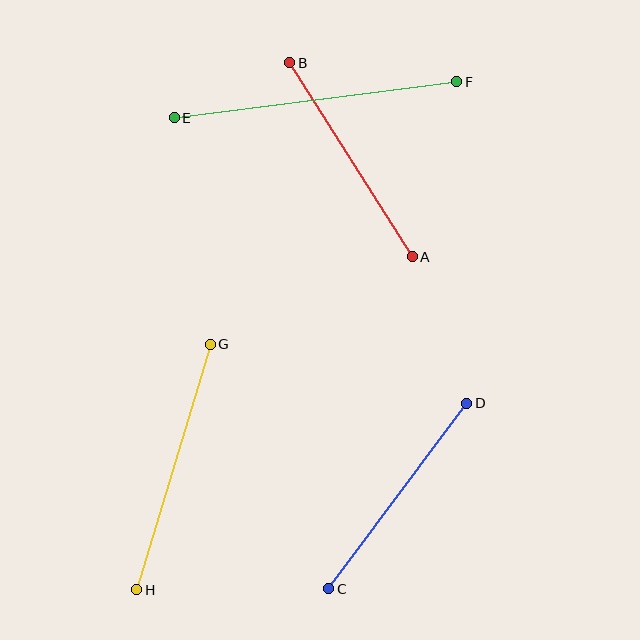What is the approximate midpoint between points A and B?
The midpoint is at approximately (351, 160) pixels.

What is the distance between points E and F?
The distance is approximately 284 pixels.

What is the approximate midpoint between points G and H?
The midpoint is at approximately (173, 467) pixels.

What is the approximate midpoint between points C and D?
The midpoint is at approximately (398, 496) pixels.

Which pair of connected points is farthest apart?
Points E and F are farthest apart.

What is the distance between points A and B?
The distance is approximately 229 pixels.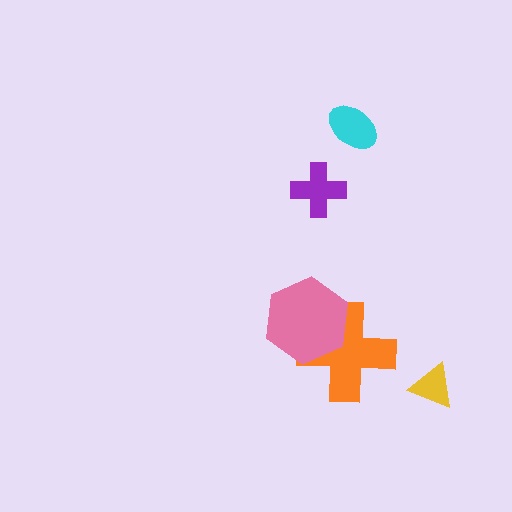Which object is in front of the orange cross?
The pink hexagon is in front of the orange cross.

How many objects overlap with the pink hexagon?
1 object overlaps with the pink hexagon.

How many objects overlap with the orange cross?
1 object overlaps with the orange cross.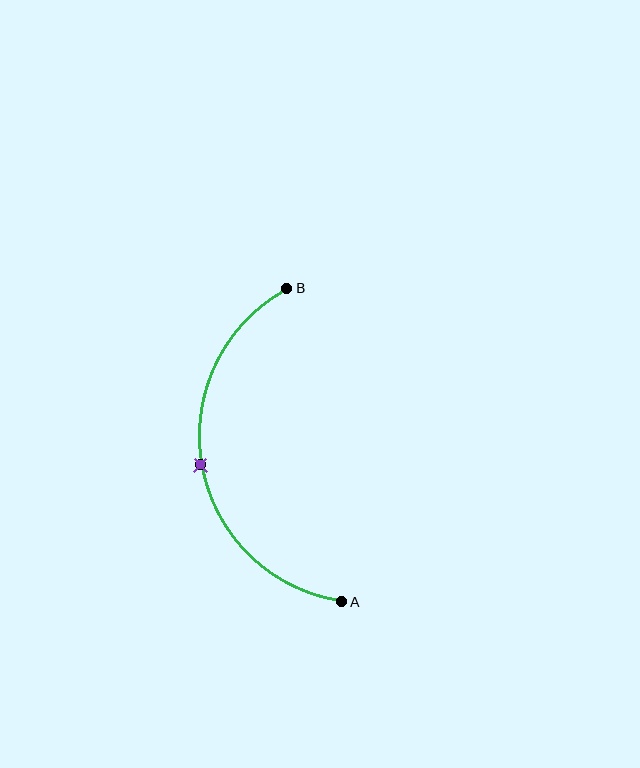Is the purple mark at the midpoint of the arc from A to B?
Yes. The purple mark lies on the arc at equal arc-length from both A and B — it is the arc midpoint.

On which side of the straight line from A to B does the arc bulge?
The arc bulges to the left of the straight line connecting A and B.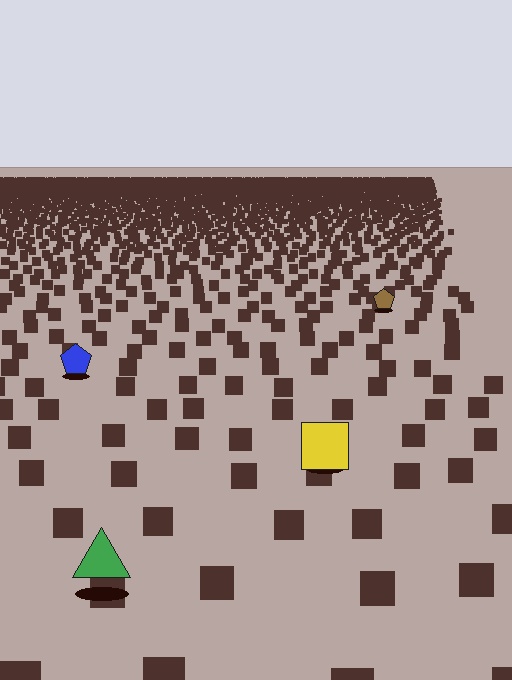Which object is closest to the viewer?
The green triangle is closest. The texture marks near it are larger and more spread out.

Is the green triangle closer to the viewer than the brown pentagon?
Yes. The green triangle is closer — you can tell from the texture gradient: the ground texture is coarser near it.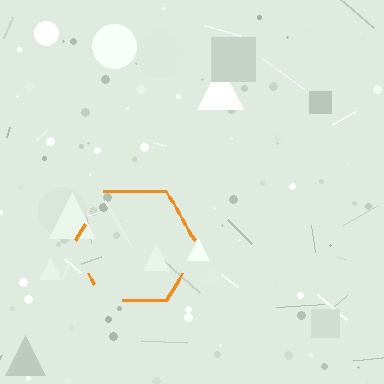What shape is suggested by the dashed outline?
The dashed outline suggests a hexagon.